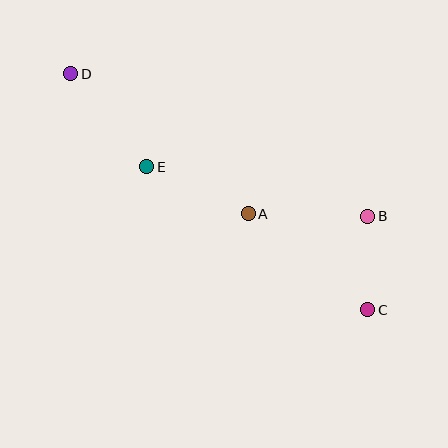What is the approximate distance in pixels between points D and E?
The distance between D and E is approximately 120 pixels.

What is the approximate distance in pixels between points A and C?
The distance between A and C is approximately 153 pixels.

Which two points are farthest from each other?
Points C and D are farthest from each other.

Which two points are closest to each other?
Points B and C are closest to each other.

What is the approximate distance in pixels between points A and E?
The distance between A and E is approximately 112 pixels.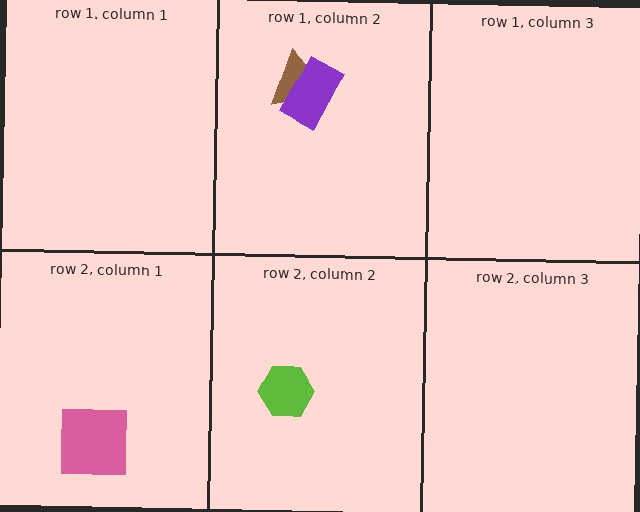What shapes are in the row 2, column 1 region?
The pink square.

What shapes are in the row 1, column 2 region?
The brown triangle, the purple rectangle.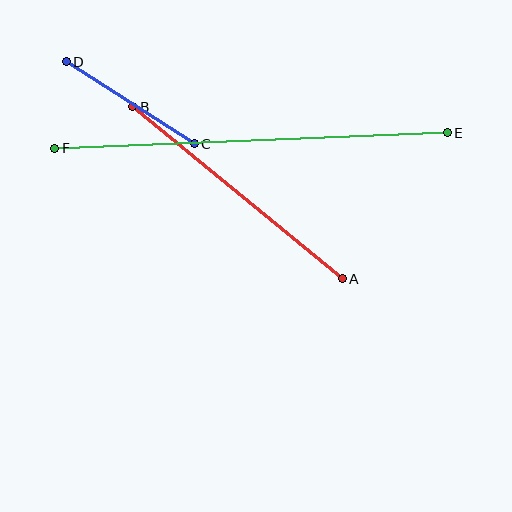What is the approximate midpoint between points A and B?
The midpoint is at approximately (238, 193) pixels.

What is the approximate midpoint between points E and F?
The midpoint is at approximately (251, 141) pixels.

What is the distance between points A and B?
The distance is approximately 271 pixels.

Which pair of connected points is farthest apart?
Points E and F are farthest apart.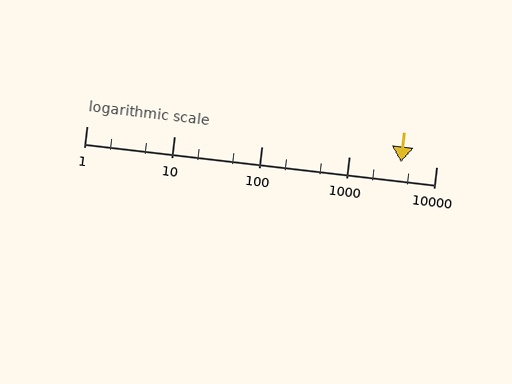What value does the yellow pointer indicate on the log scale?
The pointer indicates approximately 3900.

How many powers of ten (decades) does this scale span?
The scale spans 4 decades, from 1 to 10000.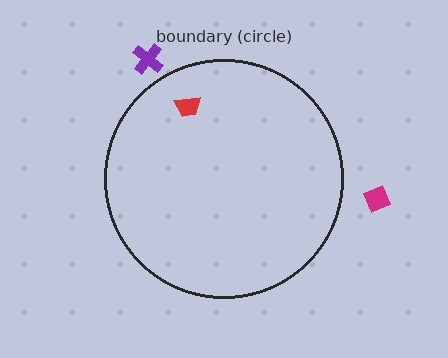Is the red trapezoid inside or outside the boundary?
Inside.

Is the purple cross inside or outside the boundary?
Outside.